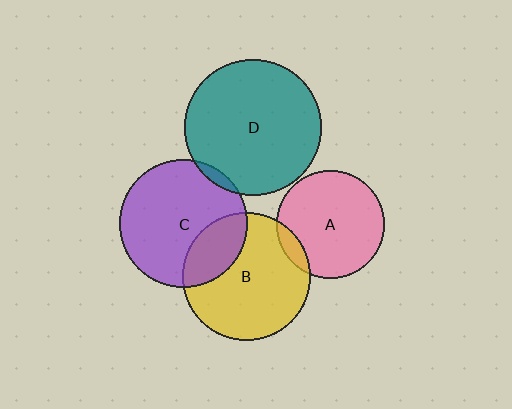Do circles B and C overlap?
Yes.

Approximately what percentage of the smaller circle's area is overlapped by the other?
Approximately 25%.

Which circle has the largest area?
Circle D (teal).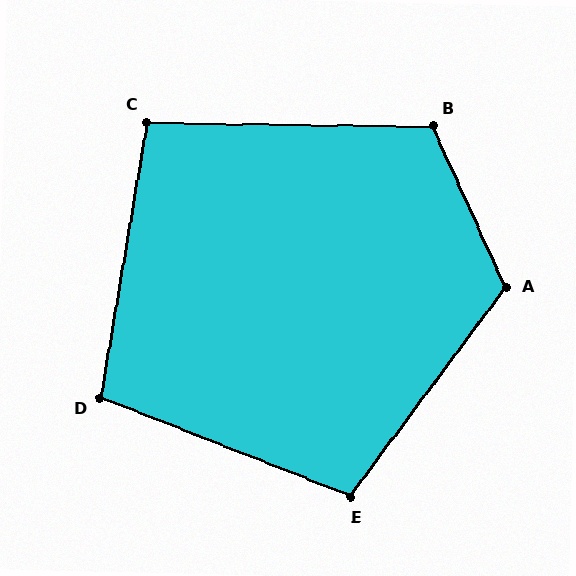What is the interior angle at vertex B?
Approximately 115 degrees (obtuse).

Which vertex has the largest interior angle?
A, at approximately 119 degrees.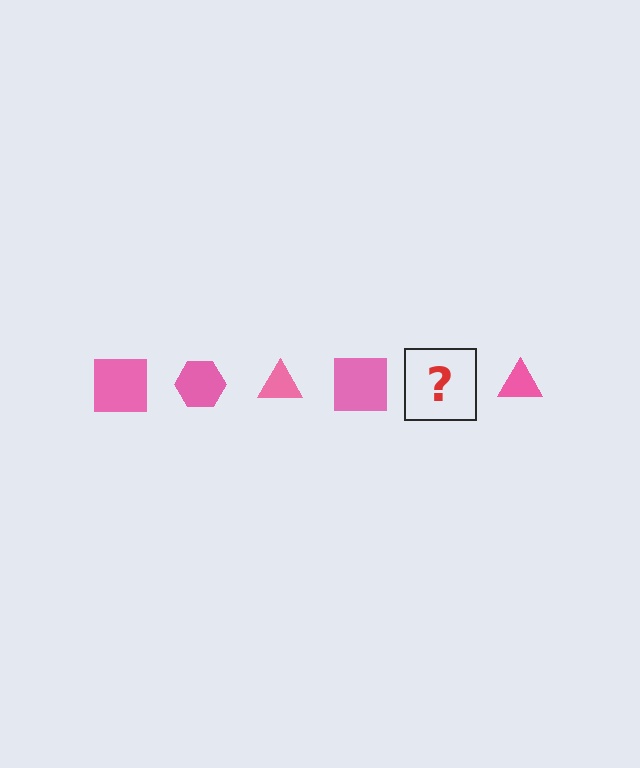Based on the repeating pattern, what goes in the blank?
The blank should be a pink hexagon.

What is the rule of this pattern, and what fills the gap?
The rule is that the pattern cycles through square, hexagon, triangle shapes in pink. The gap should be filled with a pink hexagon.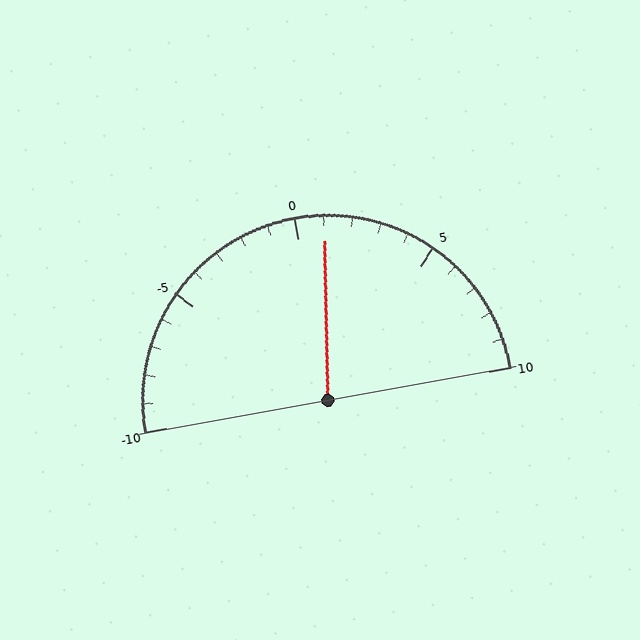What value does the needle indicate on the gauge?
The needle indicates approximately 1.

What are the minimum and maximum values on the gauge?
The gauge ranges from -10 to 10.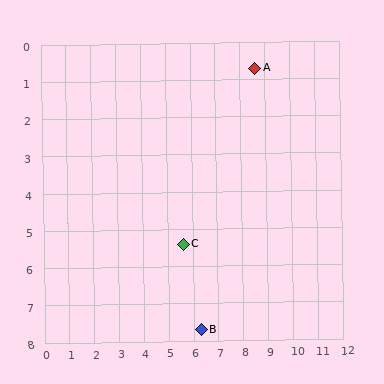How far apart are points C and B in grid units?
Points C and B are about 2.4 grid units apart.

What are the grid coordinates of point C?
Point C is at approximately (5.6, 5.4).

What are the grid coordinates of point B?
Point B is at approximately (6.3, 7.7).